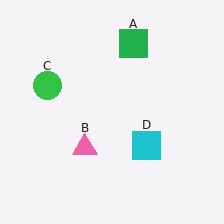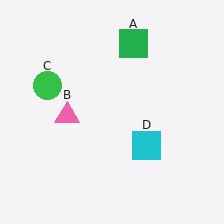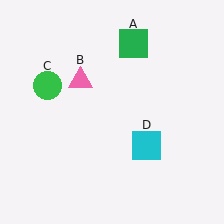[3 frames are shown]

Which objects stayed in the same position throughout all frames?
Green square (object A) and green circle (object C) and cyan square (object D) remained stationary.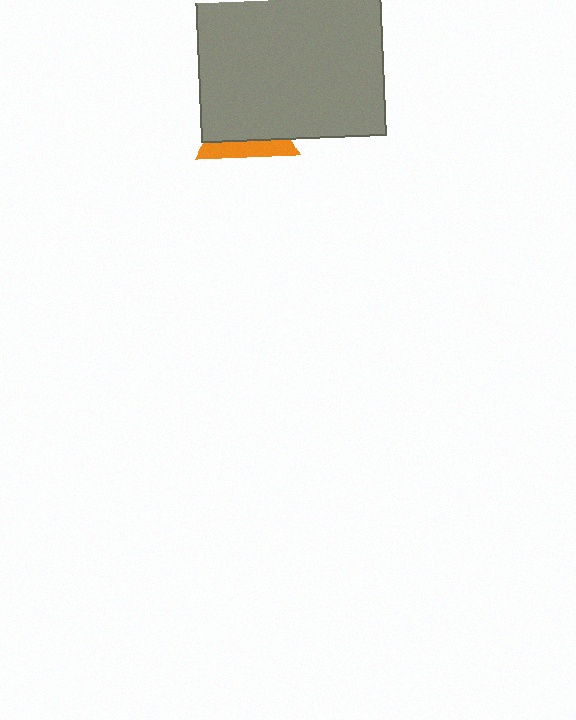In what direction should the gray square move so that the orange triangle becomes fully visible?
The gray square should move up. That is the shortest direction to clear the overlap and leave the orange triangle fully visible.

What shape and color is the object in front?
The object in front is a gray square.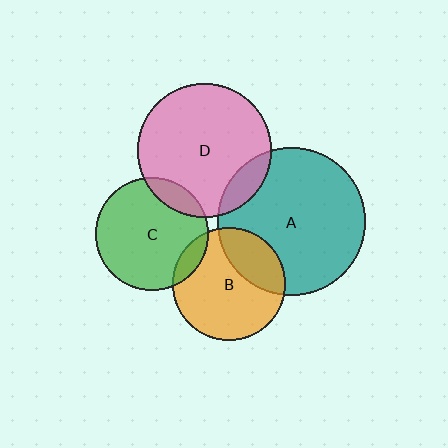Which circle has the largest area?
Circle A (teal).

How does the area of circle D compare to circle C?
Approximately 1.4 times.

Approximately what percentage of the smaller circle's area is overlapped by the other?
Approximately 10%.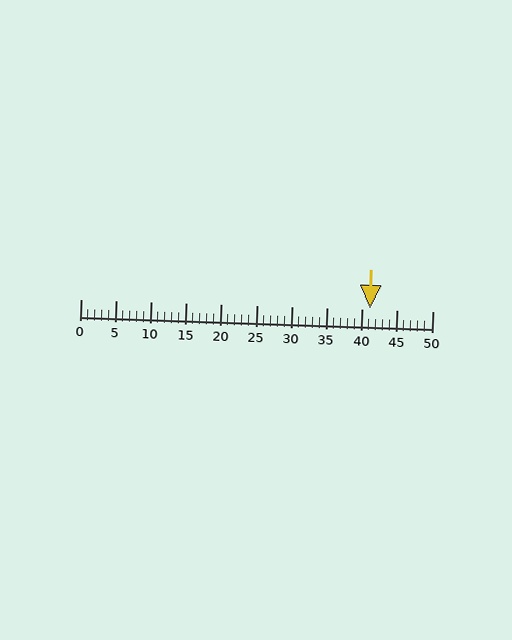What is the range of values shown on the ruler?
The ruler shows values from 0 to 50.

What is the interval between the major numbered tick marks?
The major tick marks are spaced 5 units apart.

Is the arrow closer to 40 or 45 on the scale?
The arrow is closer to 40.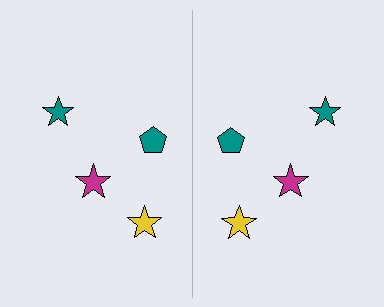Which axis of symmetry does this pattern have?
The pattern has a vertical axis of symmetry running through the center of the image.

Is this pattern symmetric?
Yes, this pattern has bilateral (reflection) symmetry.